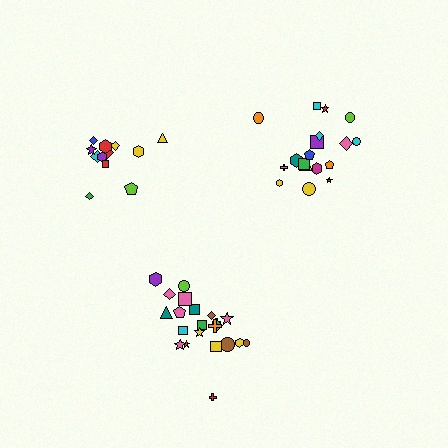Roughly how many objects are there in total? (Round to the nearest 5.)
Roughly 50 objects in total.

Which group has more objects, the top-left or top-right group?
The top-right group.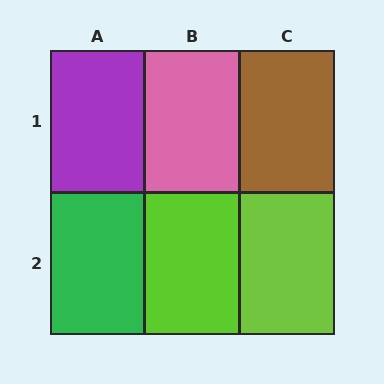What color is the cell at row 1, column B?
Pink.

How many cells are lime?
2 cells are lime.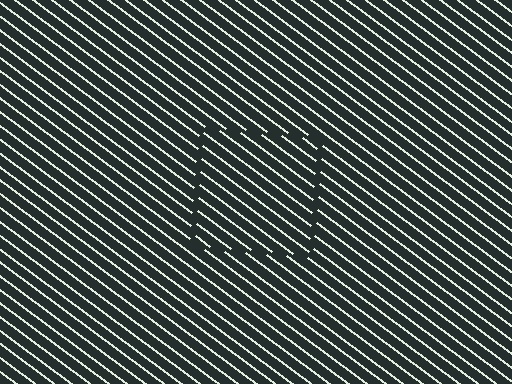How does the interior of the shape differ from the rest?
The interior of the shape contains the same grating, shifted by half a period — the contour is defined by the phase discontinuity where line-ends from the inner and outer gratings abut.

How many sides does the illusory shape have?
4 sides — the line-ends trace a square.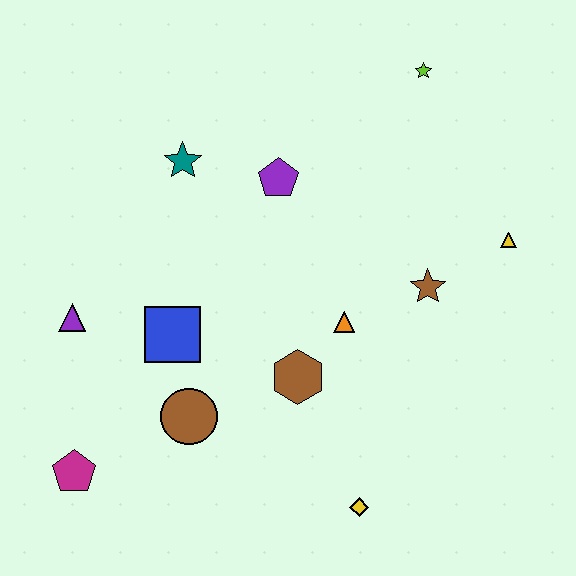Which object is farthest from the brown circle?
The lime star is farthest from the brown circle.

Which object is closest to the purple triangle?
The blue square is closest to the purple triangle.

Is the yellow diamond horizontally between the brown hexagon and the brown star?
Yes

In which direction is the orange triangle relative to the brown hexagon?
The orange triangle is above the brown hexagon.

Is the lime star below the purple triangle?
No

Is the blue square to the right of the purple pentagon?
No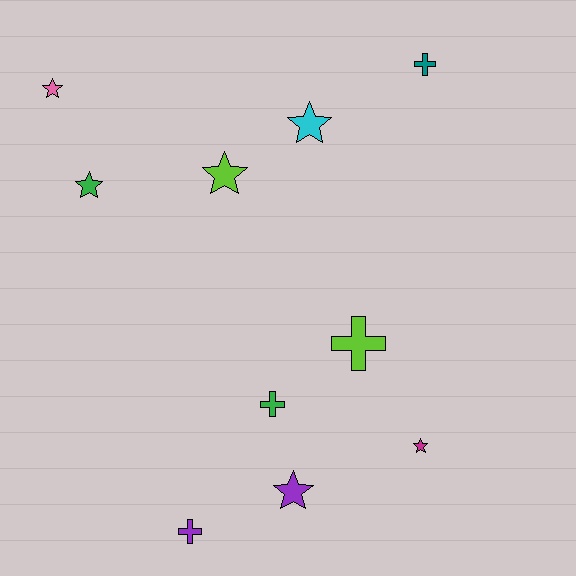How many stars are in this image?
There are 6 stars.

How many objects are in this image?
There are 10 objects.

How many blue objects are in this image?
There are no blue objects.